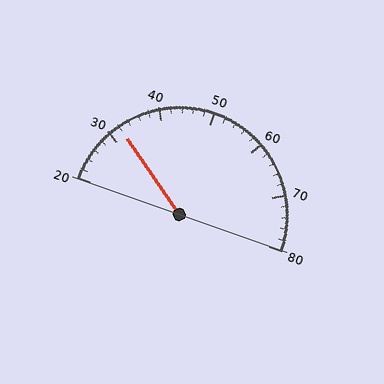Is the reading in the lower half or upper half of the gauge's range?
The reading is in the lower half of the range (20 to 80).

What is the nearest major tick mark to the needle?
The nearest major tick mark is 30.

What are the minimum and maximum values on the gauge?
The gauge ranges from 20 to 80.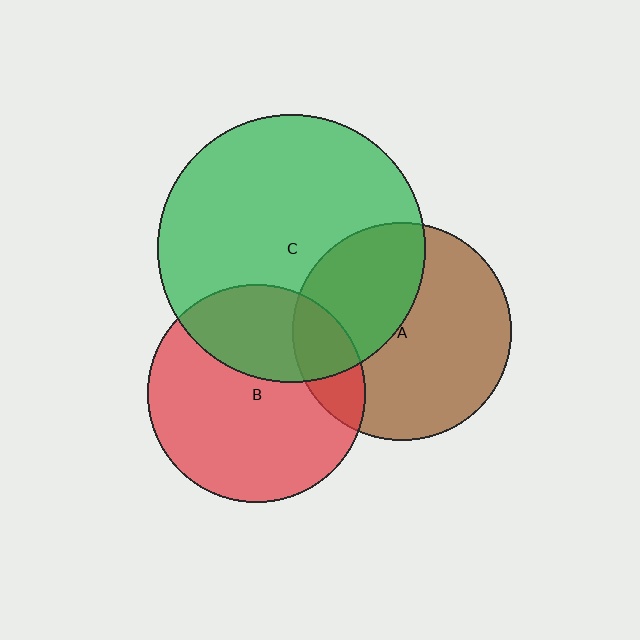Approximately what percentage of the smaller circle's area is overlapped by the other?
Approximately 40%.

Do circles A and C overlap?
Yes.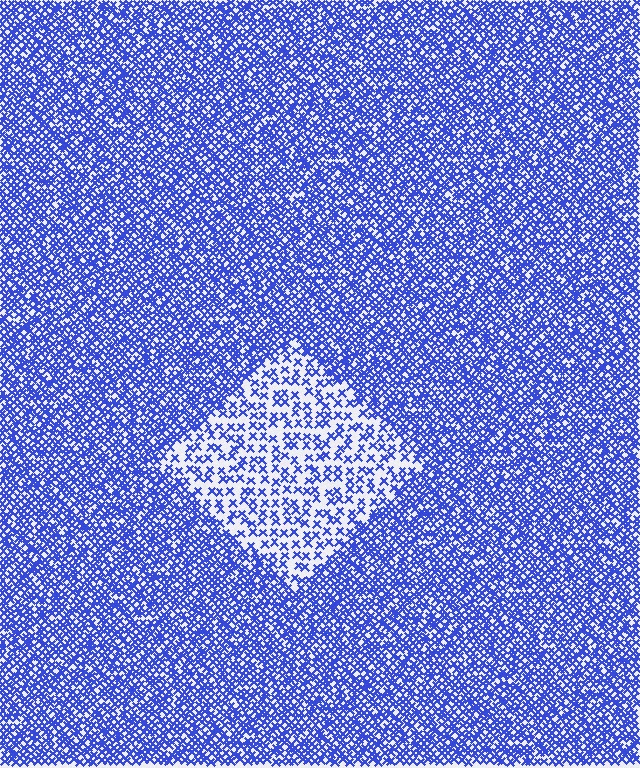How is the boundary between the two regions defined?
The boundary is defined by a change in element density (approximately 2.4x ratio). All elements are the same color, size, and shape.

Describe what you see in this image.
The image contains small blue elements arranged at two different densities. A diamond-shaped region is visible where the elements are less densely packed than the surrounding area.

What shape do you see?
I see a diamond.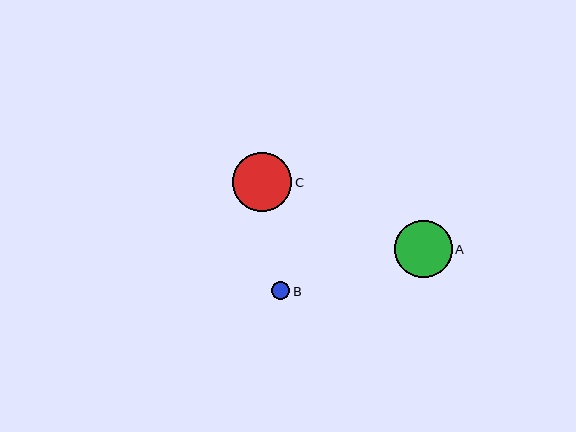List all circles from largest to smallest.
From largest to smallest: C, A, B.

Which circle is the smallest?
Circle B is the smallest with a size of approximately 18 pixels.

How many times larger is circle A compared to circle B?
Circle A is approximately 3.2 times the size of circle B.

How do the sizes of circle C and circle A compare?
Circle C and circle A are approximately the same size.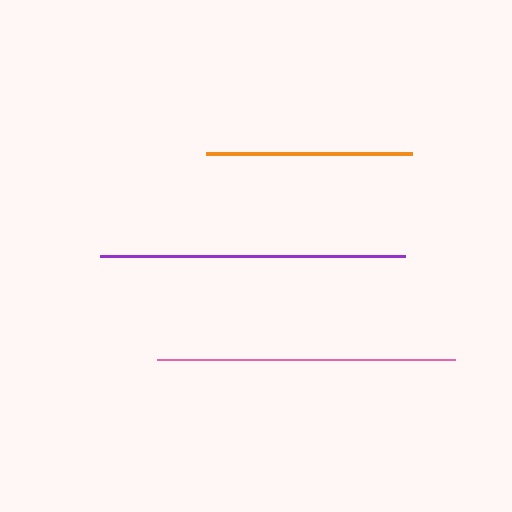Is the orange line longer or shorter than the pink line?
The pink line is longer than the orange line.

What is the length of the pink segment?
The pink segment is approximately 299 pixels long.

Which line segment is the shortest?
The orange line is the shortest at approximately 206 pixels.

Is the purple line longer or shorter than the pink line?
The purple line is longer than the pink line.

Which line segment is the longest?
The purple line is the longest at approximately 304 pixels.